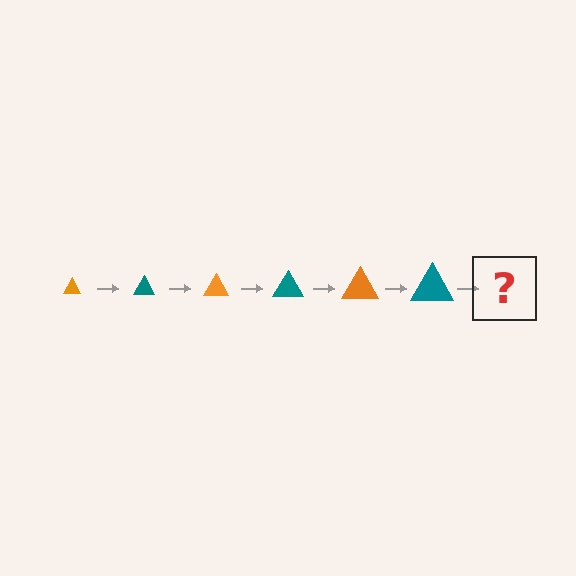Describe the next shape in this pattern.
It should be an orange triangle, larger than the previous one.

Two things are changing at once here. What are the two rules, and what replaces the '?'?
The two rules are that the triangle grows larger each step and the color cycles through orange and teal. The '?' should be an orange triangle, larger than the previous one.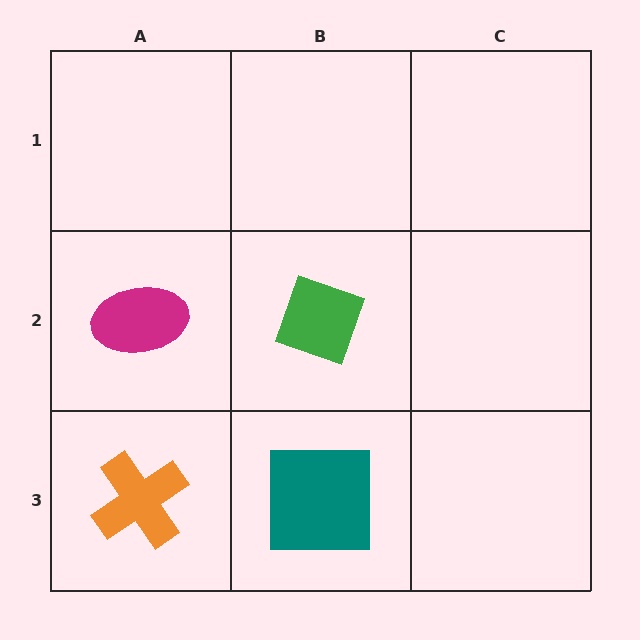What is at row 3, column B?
A teal square.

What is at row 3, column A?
An orange cross.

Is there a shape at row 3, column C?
No, that cell is empty.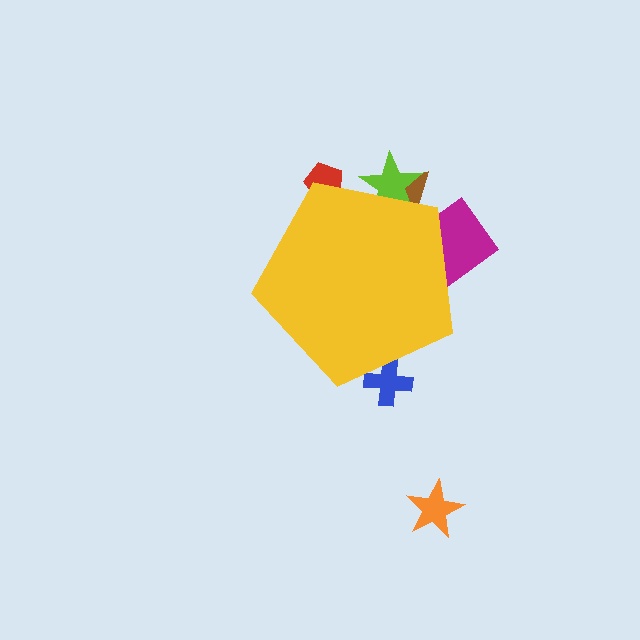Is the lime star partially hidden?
Yes, the lime star is partially hidden behind the yellow pentagon.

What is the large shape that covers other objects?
A yellow pentagon.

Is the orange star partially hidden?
No, the orange star is fully visible.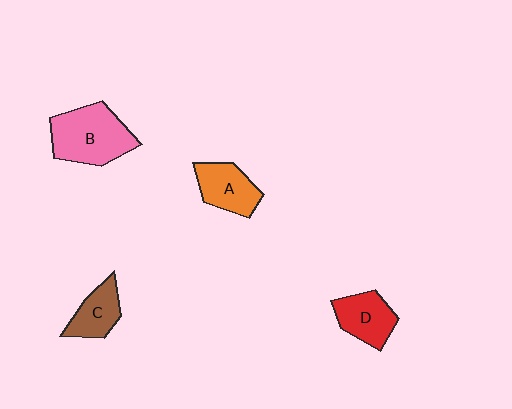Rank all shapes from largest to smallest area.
From largest to smallest: B (pink), A (orange), D (red), C (brown).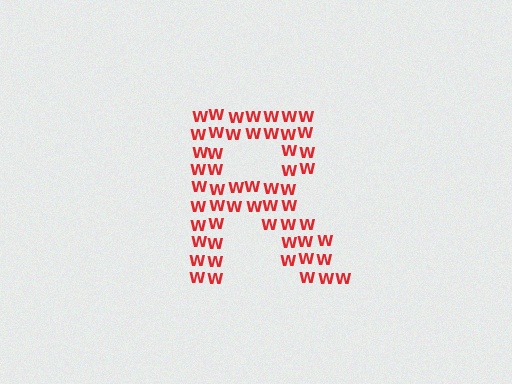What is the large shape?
The large shape is the letter R.